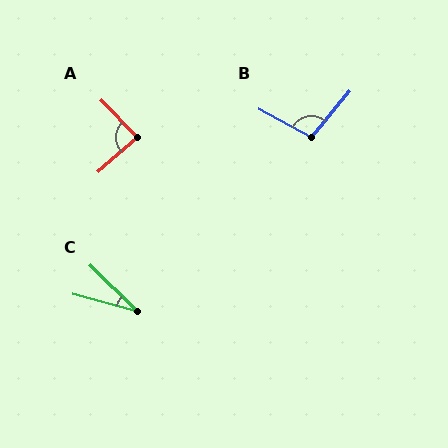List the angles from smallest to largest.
C (29°), A (87°), B (102°).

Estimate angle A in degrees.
Approximately 87 degrees.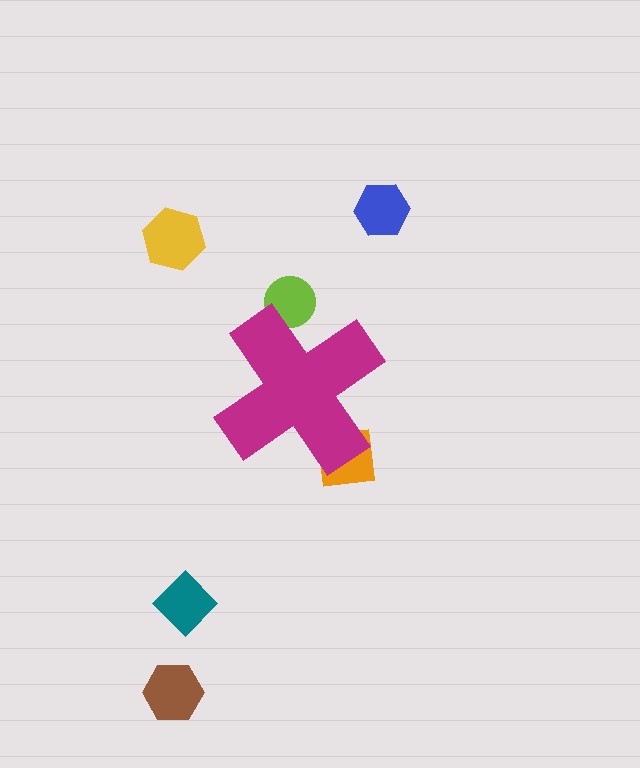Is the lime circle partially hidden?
Yes, the lime circle is partially hidden behind the magenta cross.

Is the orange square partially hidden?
Yes, the orange square is partially hidden behind the magenta cross.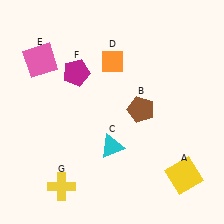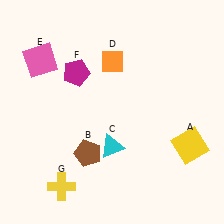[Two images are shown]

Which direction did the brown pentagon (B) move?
The brown pentagon (B) moved left.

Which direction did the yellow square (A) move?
The yellow square (A) moved up.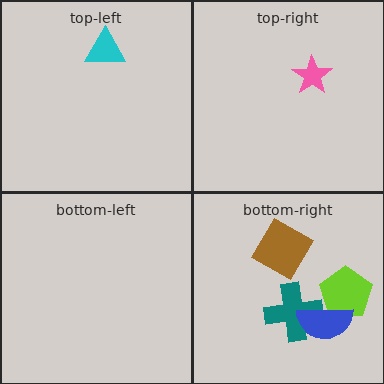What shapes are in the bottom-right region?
The lime pentagon, the teal cross, the blue semicircle, the brown diamond.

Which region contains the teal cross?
The bottom-right region.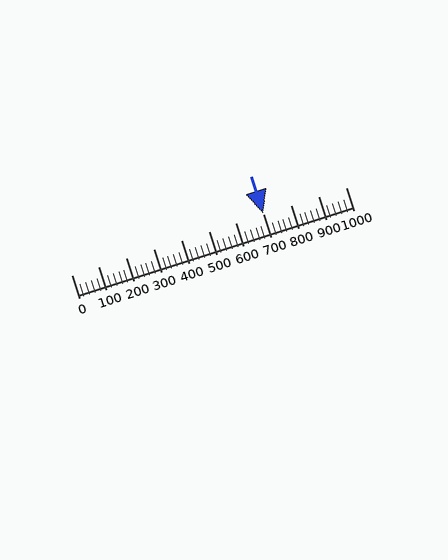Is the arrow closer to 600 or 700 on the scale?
The arrow is closer to 700.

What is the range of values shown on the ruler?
The ruler shows values from 0 to 1000.